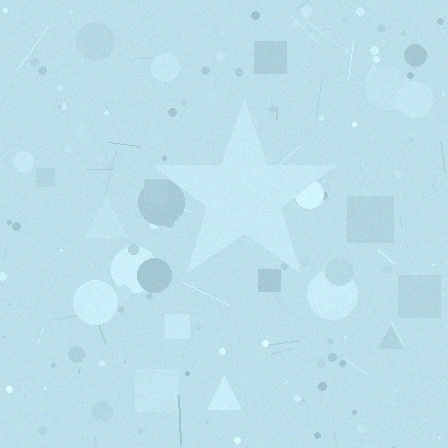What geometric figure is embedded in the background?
A star is embedded in the background.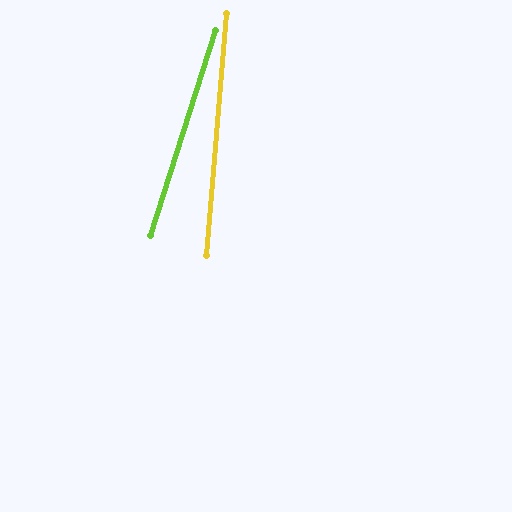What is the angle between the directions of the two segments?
Approximately 13 degrees.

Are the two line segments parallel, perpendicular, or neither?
Neither parallel nor perpendicular — they differ by about 13°.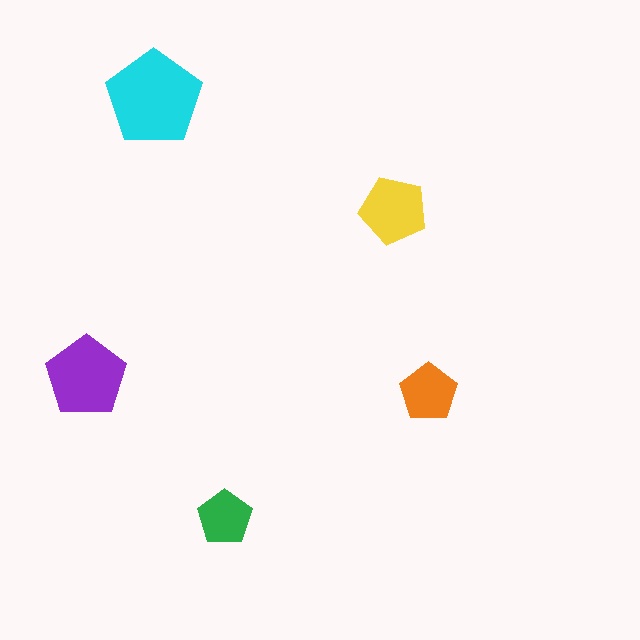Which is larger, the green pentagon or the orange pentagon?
The orange one.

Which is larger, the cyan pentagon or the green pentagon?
The cyan one.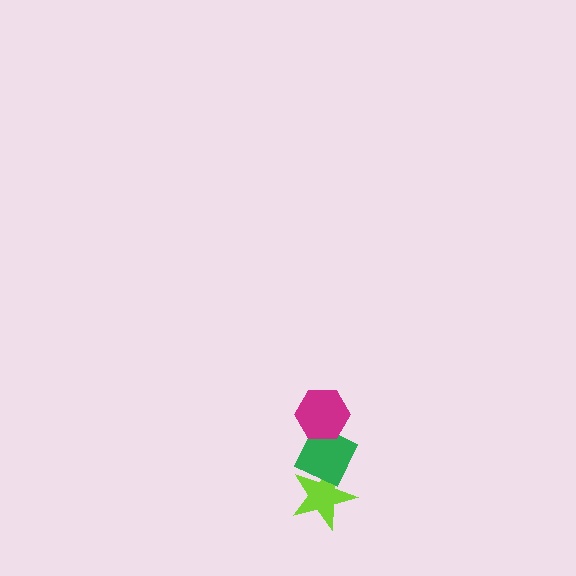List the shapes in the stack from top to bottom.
From top to bottom: the magenta hexagon, the green diamond, the lime star.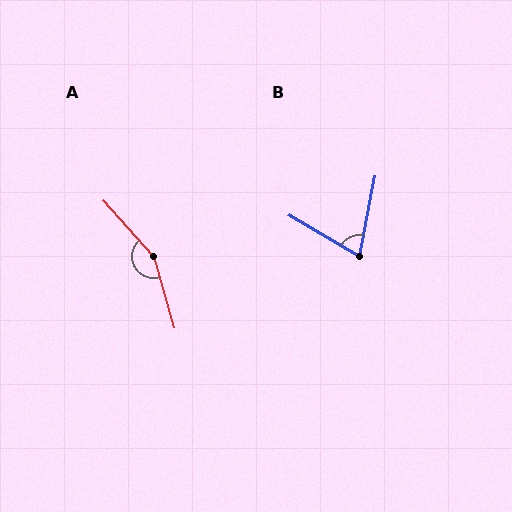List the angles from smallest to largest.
B (70°), A (154°).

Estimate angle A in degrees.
Approximately 154 degrees.